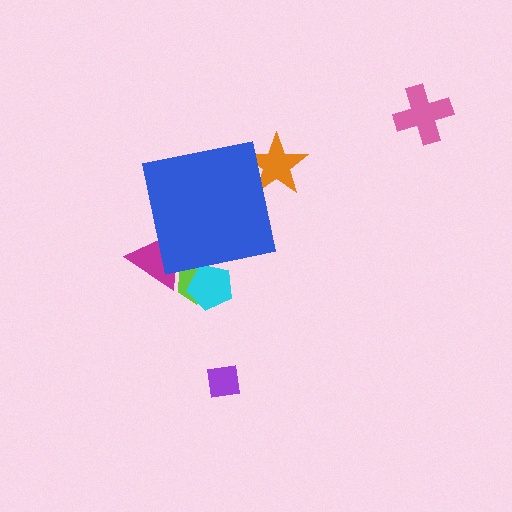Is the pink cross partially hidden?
No, the pink cross is fully visible.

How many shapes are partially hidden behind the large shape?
4 shapes are partially hidden.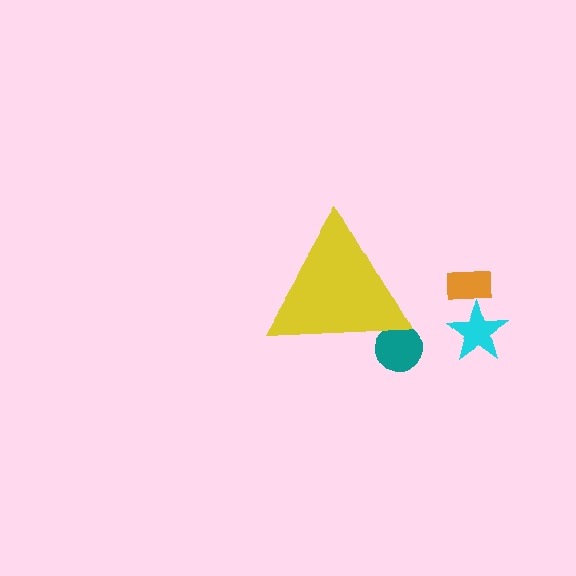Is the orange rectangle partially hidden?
No, the orange rectangle is fully visible.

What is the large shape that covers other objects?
A yellow triangle.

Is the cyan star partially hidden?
No, the cyan star is fully visible.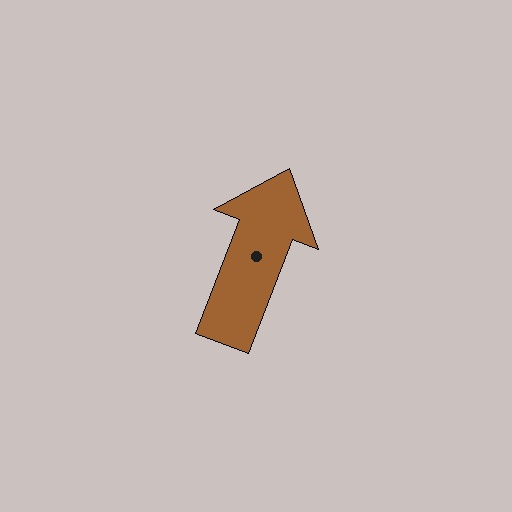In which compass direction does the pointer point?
North.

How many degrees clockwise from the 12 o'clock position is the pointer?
Approximately 21 degrees.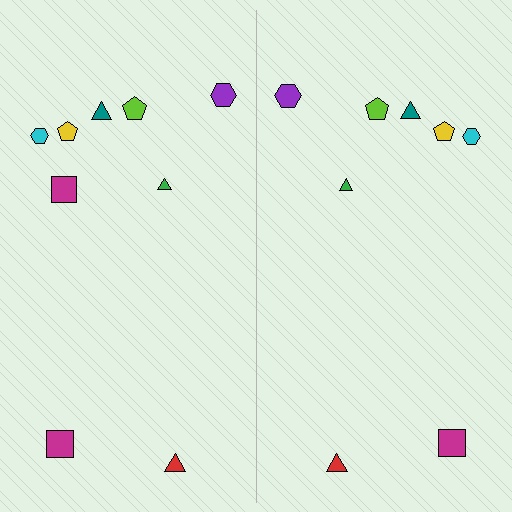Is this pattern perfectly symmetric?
No, the pattern is not perfectly symmetric. A magenta square is missing from the right side.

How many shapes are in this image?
There are 17 shapes in this image.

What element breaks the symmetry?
A magenta square is missing from the right side.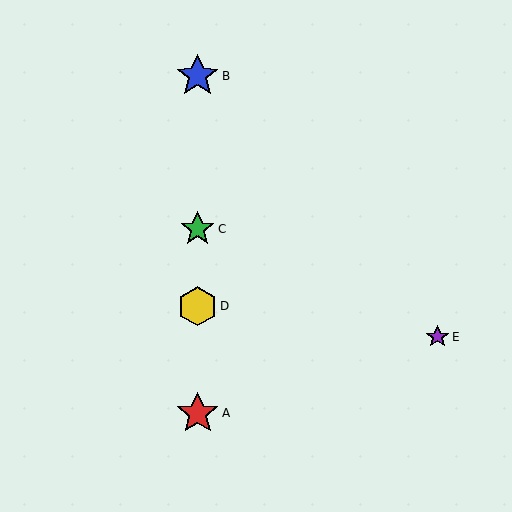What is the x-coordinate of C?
Object C is at x≈198.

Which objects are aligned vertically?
Objects A, B, C, D are aligned vertically.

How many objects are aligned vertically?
4 objects (A, B, C, D) are aligned vertically.